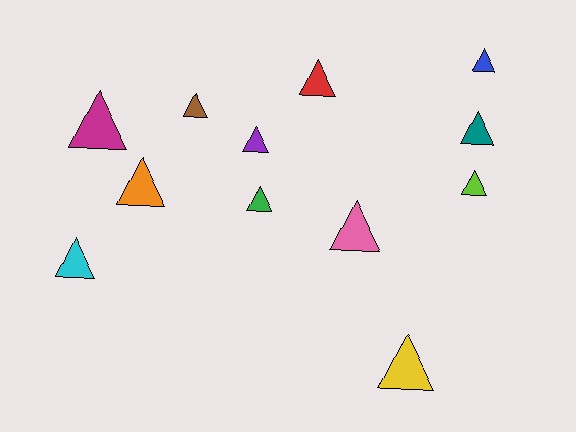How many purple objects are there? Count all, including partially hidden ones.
There is 1 purple object.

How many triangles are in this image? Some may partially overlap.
There are 12 triangles.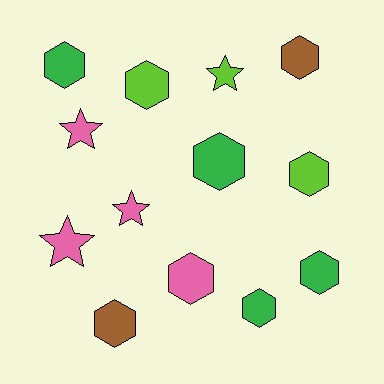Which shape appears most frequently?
Hexagon, with 9 objects.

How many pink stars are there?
There are 3 pink stars.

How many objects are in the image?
There are 13 objects.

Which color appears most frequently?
Green, with 4 objects.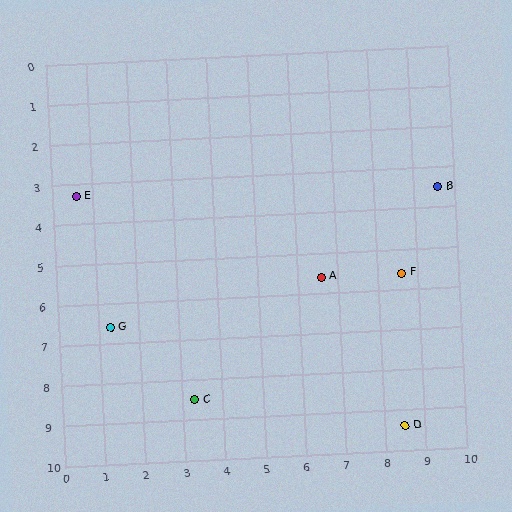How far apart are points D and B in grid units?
Points D and B are about 6.0 grid units apart.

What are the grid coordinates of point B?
Point B is at approximately (9.6, 3.5).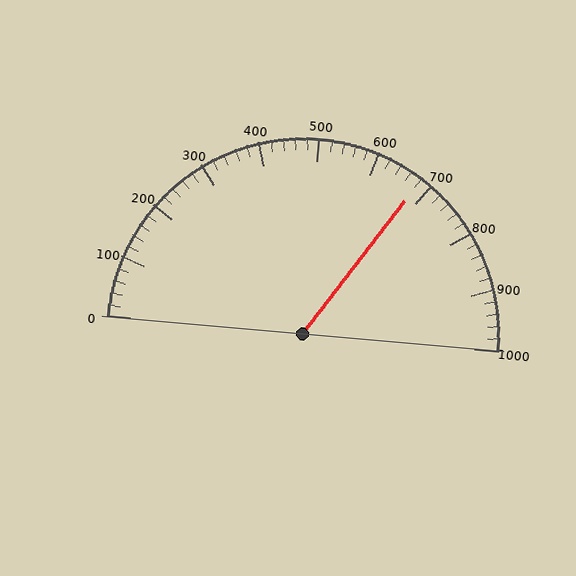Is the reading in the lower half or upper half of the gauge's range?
The reading is in the upper half of the range (0 to 1000).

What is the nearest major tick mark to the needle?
The nearest major tick mark is 700.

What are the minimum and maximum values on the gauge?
The gauge ranges from 0 to 1000.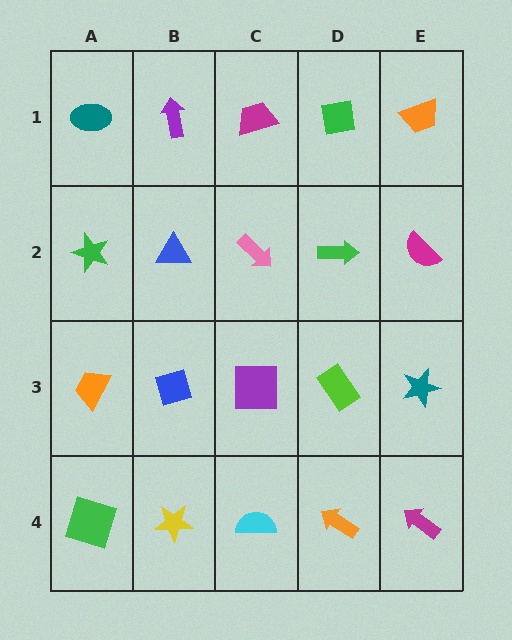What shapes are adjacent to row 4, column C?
A purple square (row 3, column C), a yellow star (row 4, column B), an orange arrow (row 4, column D).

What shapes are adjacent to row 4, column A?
An orange trapezoid (row 3, column A), a yellow star (row 4, column B).